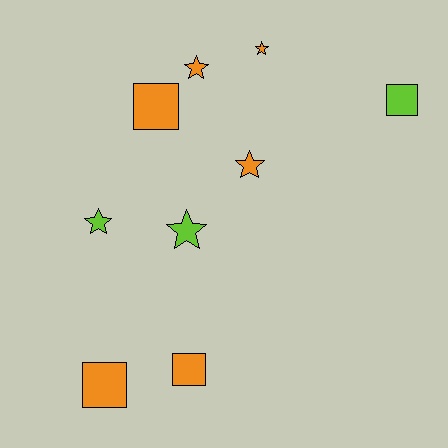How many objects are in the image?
There are 9 objects.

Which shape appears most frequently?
Star, with 5 objects.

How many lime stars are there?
There are 2 lime stars.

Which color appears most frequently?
Orange, with 6 objects.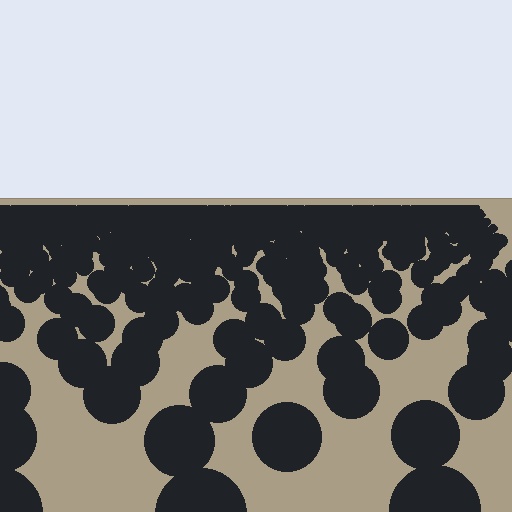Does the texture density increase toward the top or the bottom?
Density increases toward the top.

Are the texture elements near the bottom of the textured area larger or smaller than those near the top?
Larger. Near the bottom, elements are closer to the viewer and appear at a bigger on-screen size.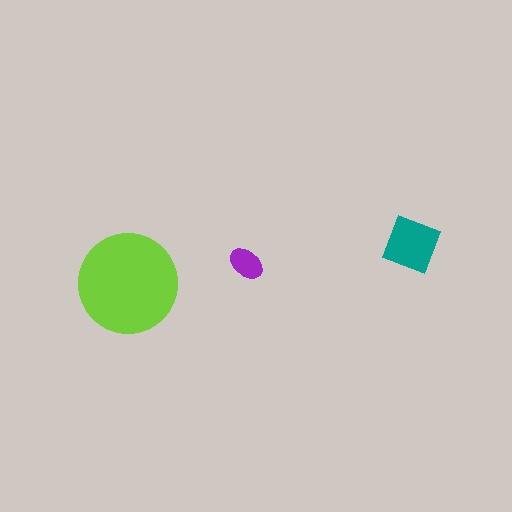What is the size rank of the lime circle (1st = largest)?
1st.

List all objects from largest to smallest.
The lime circle, the teal diamond, the purple ellipse.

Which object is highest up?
The teal diamond is topmost.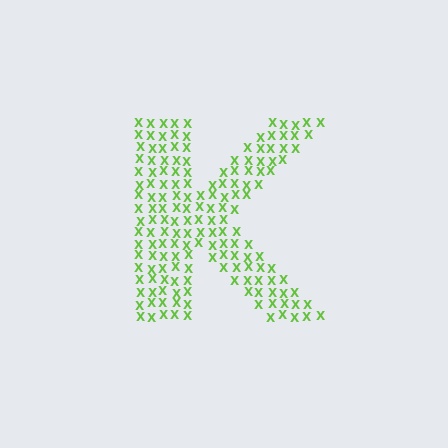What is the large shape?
The large shape is the letter K.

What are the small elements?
The small elements are letter X's.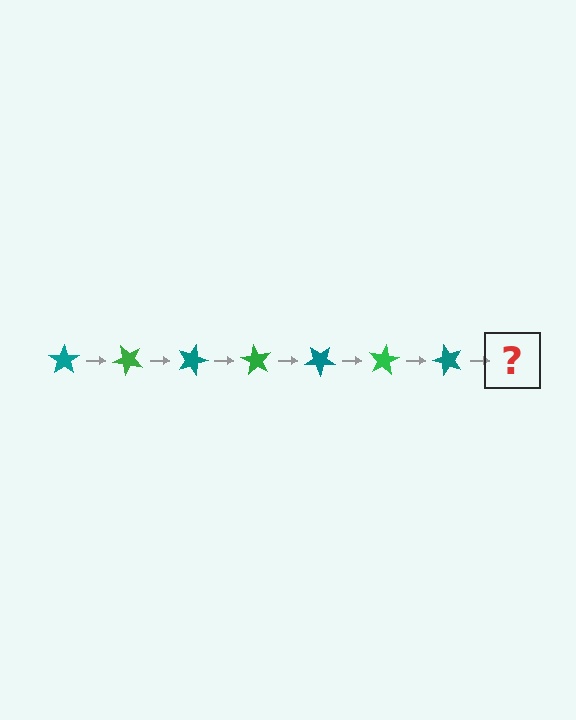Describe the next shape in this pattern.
It should be a green star, rotated 315 degrees from the start.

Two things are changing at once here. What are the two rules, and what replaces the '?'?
The two rules are that it rotates 45 degrees each step and the color cycles through teal and green. The '?' should be a green star, rotated 315 degrees from the start.